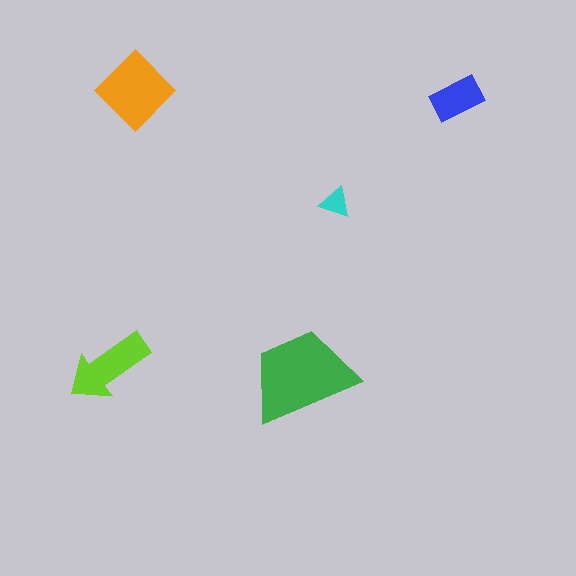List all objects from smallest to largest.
The cyan triangle, the blue rectangle, the lime arrow, the orange diamond, the green trapezoid.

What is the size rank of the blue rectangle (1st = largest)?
4th.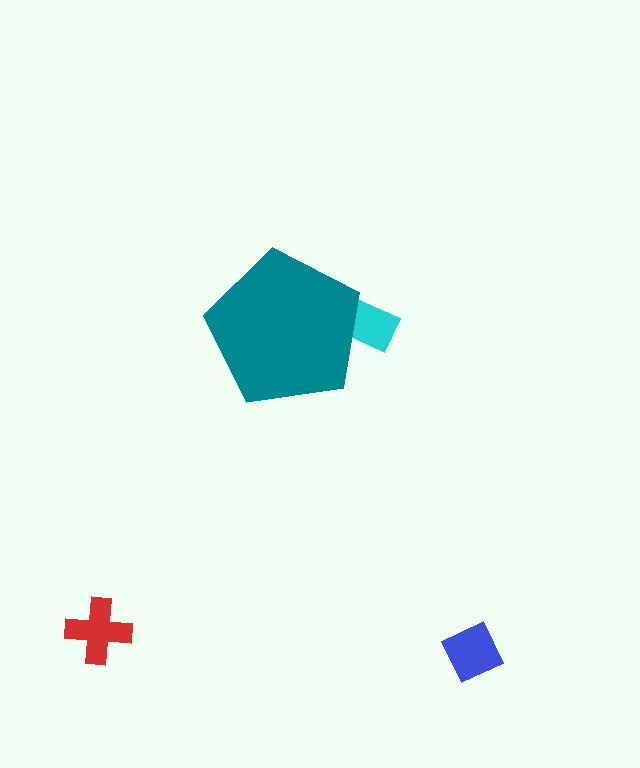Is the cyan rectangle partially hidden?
Yes, the cyan rectangle is partially hidden behind the teal pentagon.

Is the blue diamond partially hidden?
No, the blue diamond is fully visible.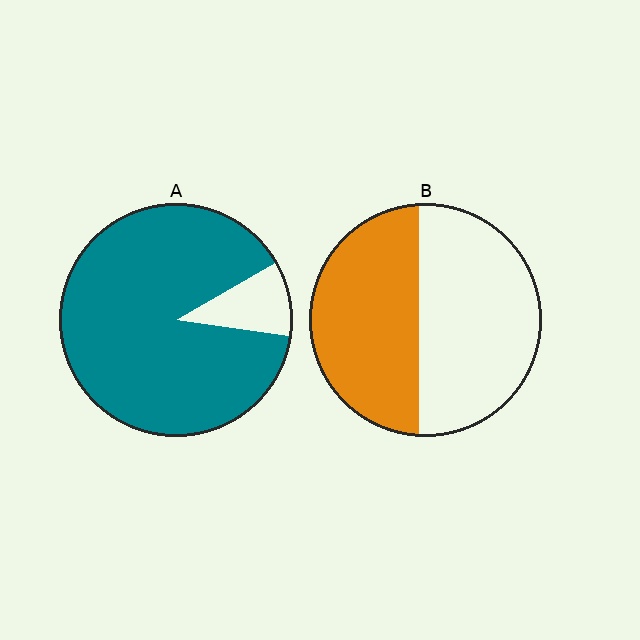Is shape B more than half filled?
Roughly half.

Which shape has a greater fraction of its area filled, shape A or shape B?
Shape A.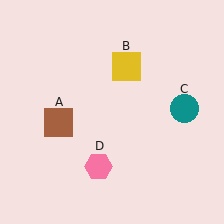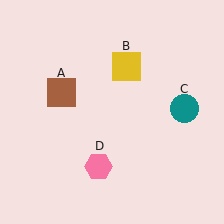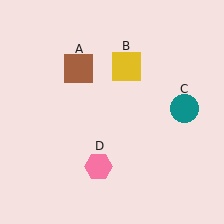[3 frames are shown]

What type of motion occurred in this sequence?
The brown square (object A) rotated clockwise around the center of the scene.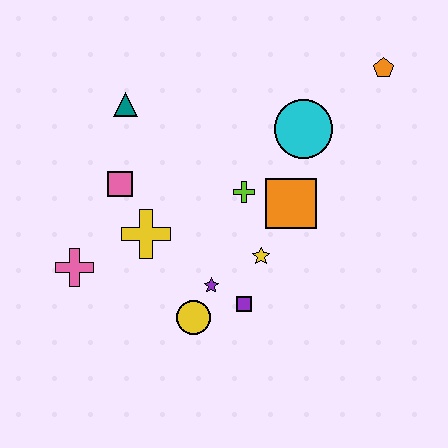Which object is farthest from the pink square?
The orange pentagon is farthest from the pink square.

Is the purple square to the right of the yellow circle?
Yes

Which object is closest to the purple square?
The purple star is closest to the purple square.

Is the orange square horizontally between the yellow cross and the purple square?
No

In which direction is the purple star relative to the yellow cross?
The purple star is to the right of the yellow cross.